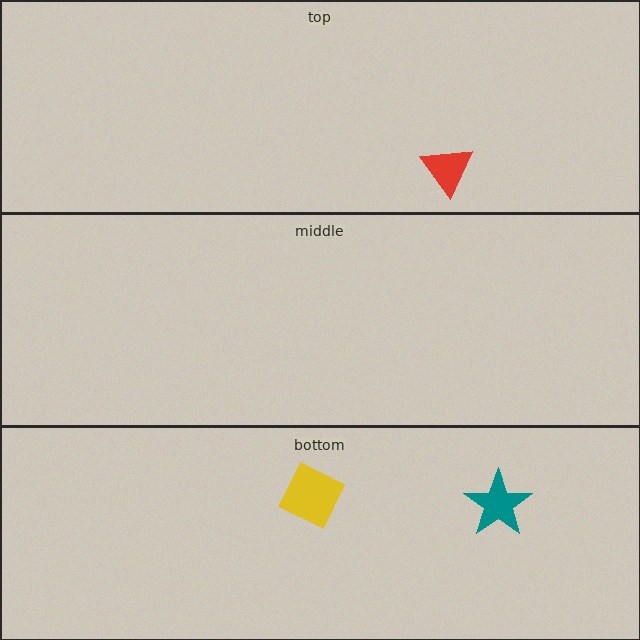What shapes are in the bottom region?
The yellow diamond, the teal star.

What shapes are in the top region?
The red triangle.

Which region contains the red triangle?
The top region.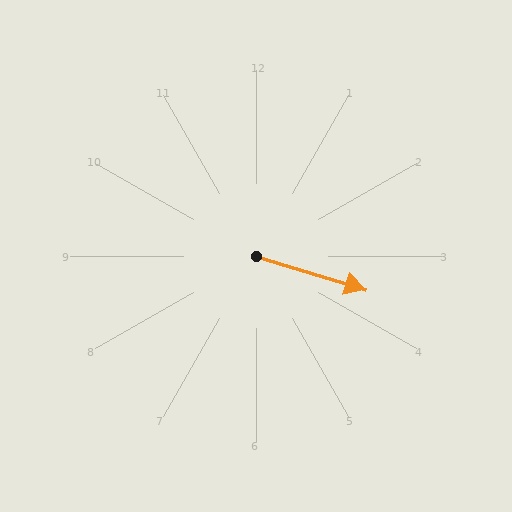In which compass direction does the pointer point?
East.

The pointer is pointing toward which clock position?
Roughly 4 o'clock.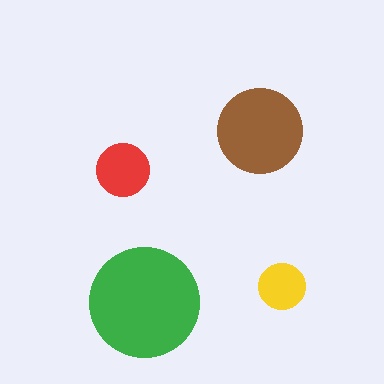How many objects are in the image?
There are 4 objects in the image.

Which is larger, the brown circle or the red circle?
The brown one.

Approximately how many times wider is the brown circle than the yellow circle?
About 2 times wider.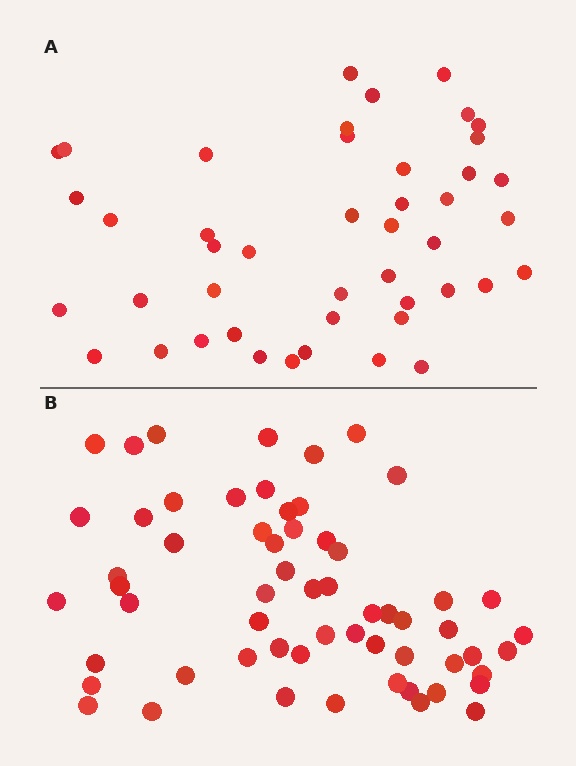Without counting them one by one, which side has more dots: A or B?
Region B (the bottom region) has more dots.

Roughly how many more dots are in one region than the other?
Region B has approximately 15 more dots than region A.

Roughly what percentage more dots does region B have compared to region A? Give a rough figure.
About 35% more.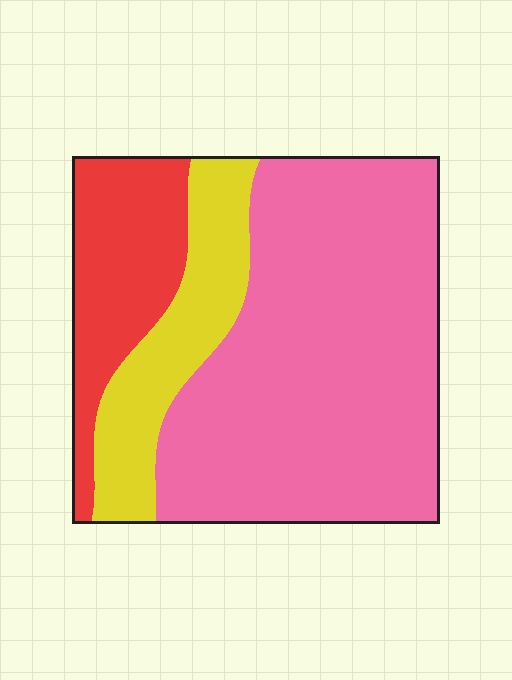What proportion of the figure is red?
Red takes up about one fifth (1/5) of the figure.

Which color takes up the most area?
Pink, at roughly 65%.